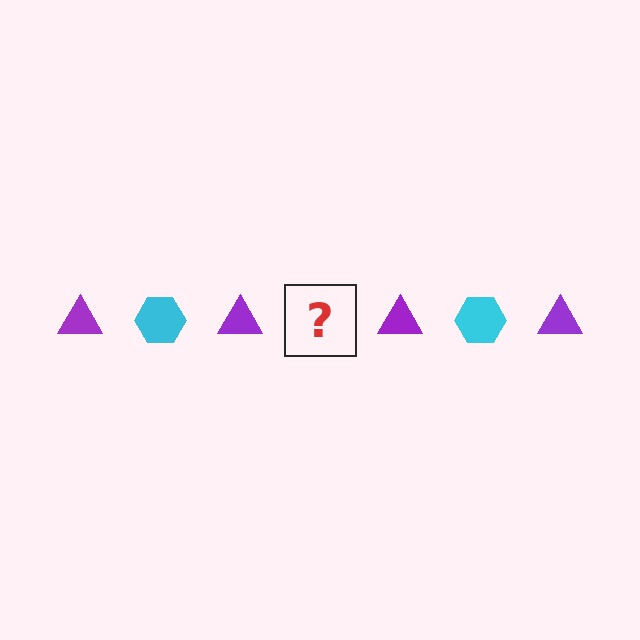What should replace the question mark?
The question mark should be replaced with a cyan hexagon.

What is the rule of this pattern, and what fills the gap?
The rule is that the pattern alternates between purple triangle and cyan hexagon. The gap should be filled with a cyan hexagon.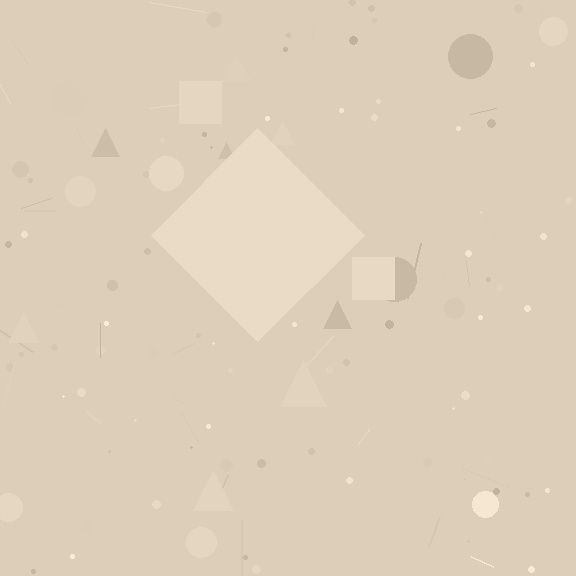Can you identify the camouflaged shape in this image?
The camouflaged shape is a diamond.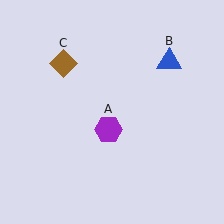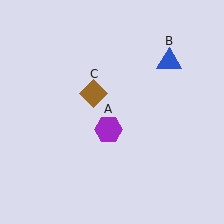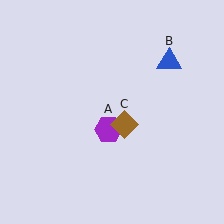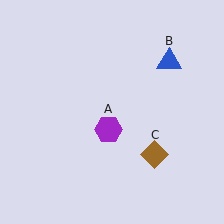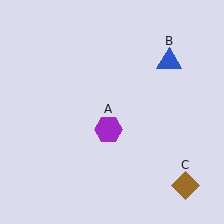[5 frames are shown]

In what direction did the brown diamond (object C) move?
The brown diamond (object C) moved down and to the right.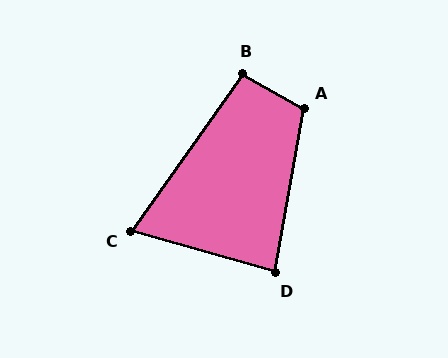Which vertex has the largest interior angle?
A, at approximately 109 degrees.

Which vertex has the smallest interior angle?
C, at approximately 71 degrees.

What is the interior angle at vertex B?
Approximately 96 degrees (obtuse).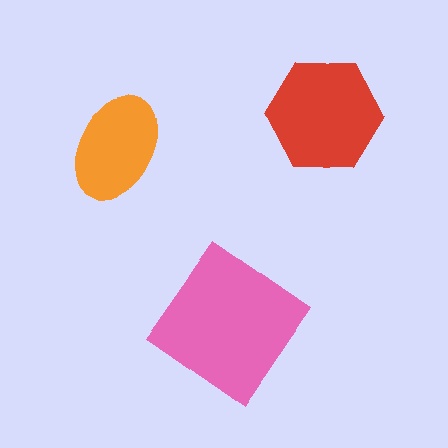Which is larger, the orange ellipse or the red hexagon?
The red hexagon.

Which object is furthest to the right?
The red hexagon is rightmost.